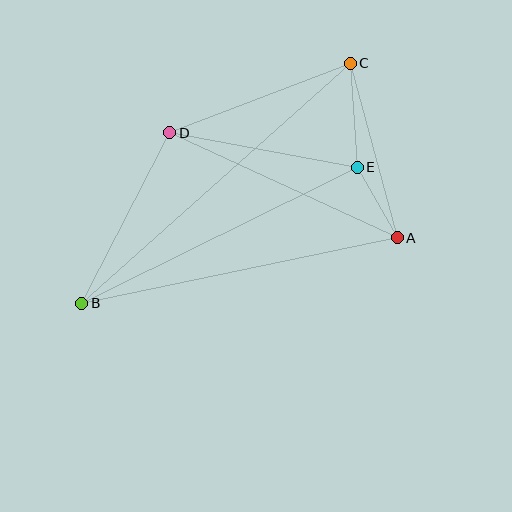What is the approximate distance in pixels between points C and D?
The distance between C and D is approximately 194 pixels.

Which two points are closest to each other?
Points A and E are closest to each other.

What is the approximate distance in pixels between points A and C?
The distance between A and C is approximately 181 pixels.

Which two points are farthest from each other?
Points B and C are farthest from each other.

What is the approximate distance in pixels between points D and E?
The distance between D and E is approximately 191 pixels.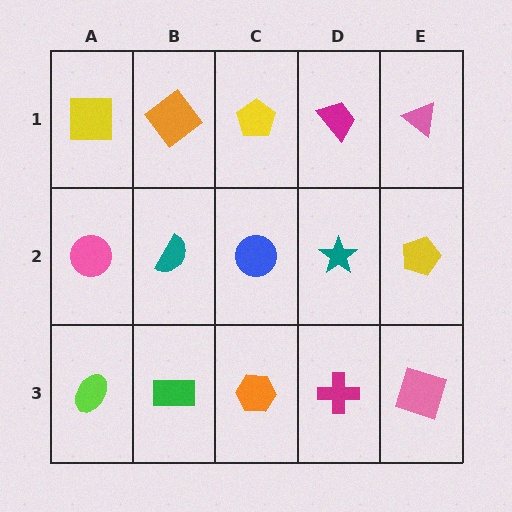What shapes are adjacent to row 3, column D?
A teal star (row 2, column D), an orange hexagon (row 3, column C), a pink square (row 3, column E).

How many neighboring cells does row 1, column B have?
3.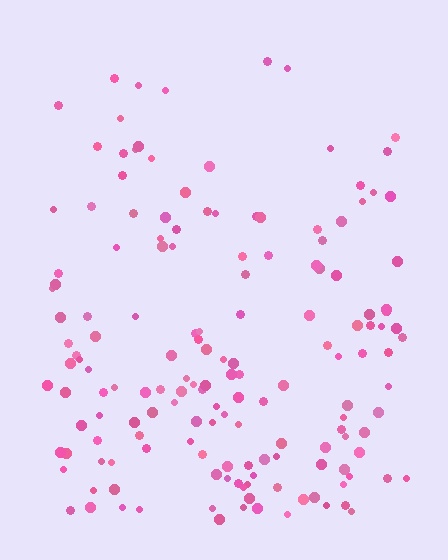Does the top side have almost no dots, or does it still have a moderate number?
Still a moderate number, just noticeably fewer than the bottom.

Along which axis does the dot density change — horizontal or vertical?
Vertical.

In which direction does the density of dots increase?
From top to bottom, with the bottom side densest.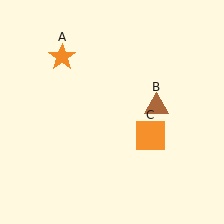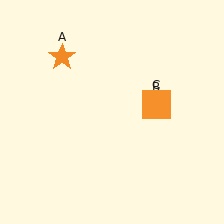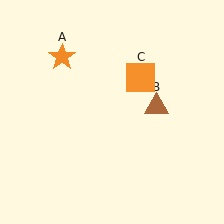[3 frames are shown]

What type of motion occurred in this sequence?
The orange square (object C) rotated counterclockwise around the center of the scene.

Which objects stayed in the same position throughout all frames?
Orange star (object A) and brown triangle (object B) remained stationary.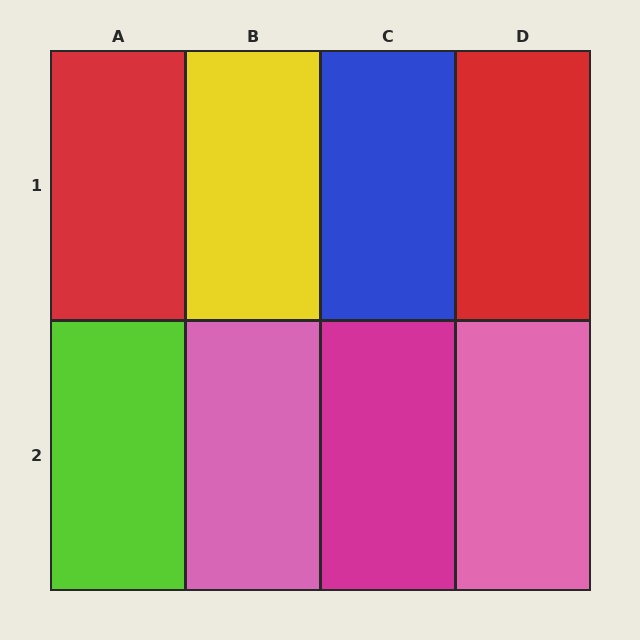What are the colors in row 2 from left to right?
Lime, pink, magenta, pink.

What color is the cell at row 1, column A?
Red.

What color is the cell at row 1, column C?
Blue.